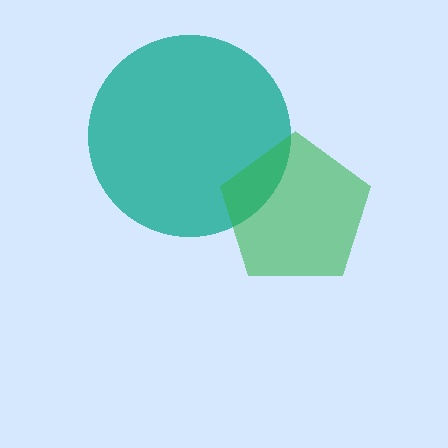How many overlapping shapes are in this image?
There are 2 overlapping shapes in the image.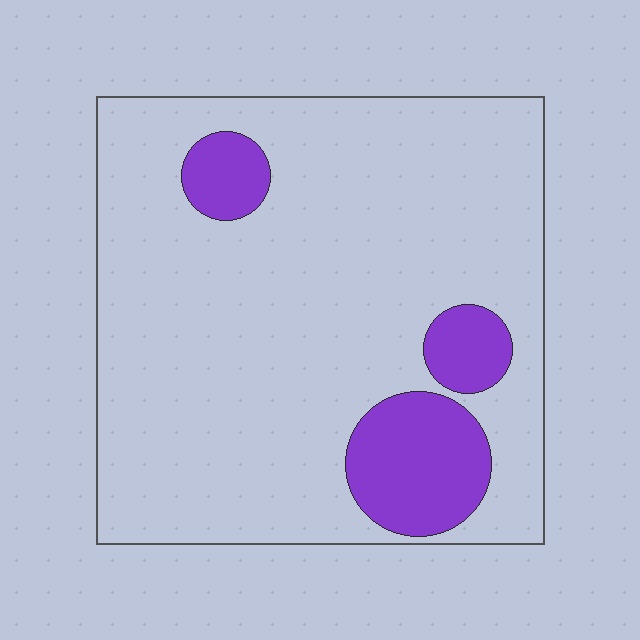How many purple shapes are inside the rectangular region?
3.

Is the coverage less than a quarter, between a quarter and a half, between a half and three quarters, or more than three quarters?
Less than a quarter.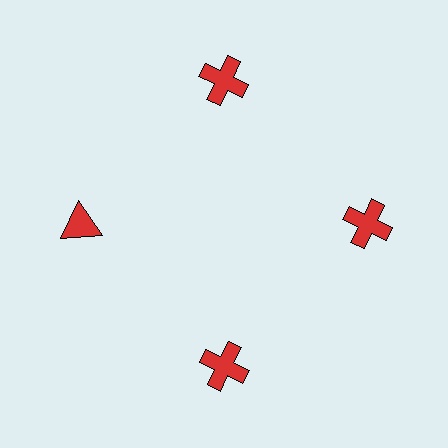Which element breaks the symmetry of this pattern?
The red triangle at roughly the 9 o'clock position breaks the symmetry. All other shapes are red crosses.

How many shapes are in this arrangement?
There are 4 shapes arranged in a ring pattern.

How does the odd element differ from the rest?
It has a different shape: triangle instead of cross.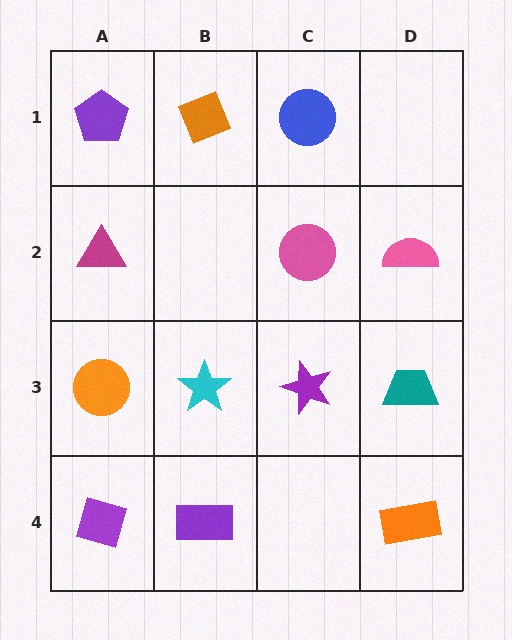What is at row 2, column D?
A pink semicircle.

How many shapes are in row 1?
3 shapes.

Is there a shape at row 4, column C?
No, that cell is empty.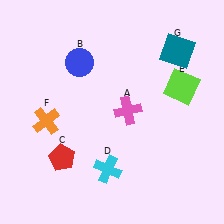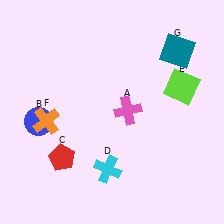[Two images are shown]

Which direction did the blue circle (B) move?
The blue circle (B) moved down.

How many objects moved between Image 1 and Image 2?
1 object moved between the two images.